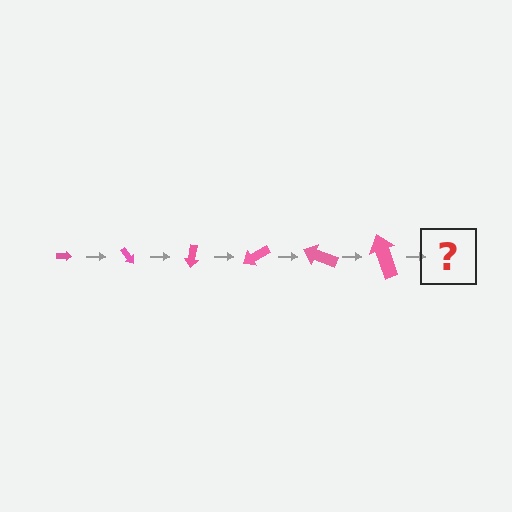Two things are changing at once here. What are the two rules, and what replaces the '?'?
The two rules are that the arrow grows larger each step and it rotates 50 degrees each step. The '?' should be an arrow, larger than the previous one and rotated 300 degrees from the start.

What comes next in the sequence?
The next element should be an arrow, larger than the previous one and rotated 300 degrees from the start.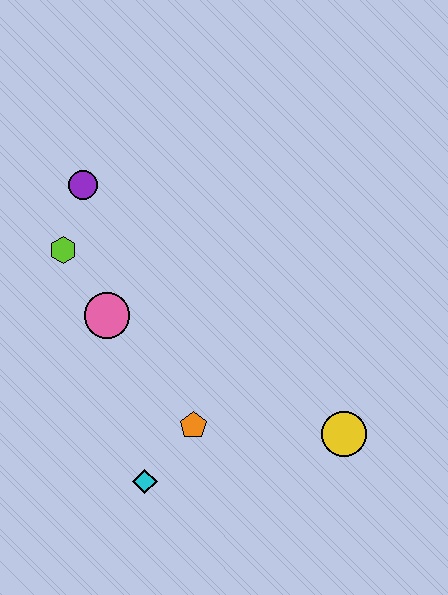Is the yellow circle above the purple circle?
No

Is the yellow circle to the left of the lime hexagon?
No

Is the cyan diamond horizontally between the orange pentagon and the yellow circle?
No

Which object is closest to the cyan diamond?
The orange pentagon is closest to the cyan diamond.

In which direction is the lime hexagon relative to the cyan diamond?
The lime hexagon is above the cyan diamond.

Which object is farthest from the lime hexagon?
The yellow circle is farthest from the lime hexagon.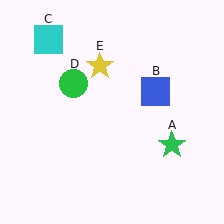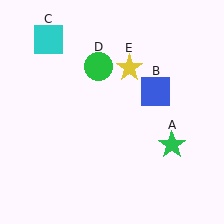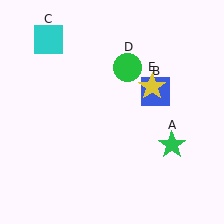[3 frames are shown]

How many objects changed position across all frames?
2 objects changed position: green circle (object D), yellow star (object E).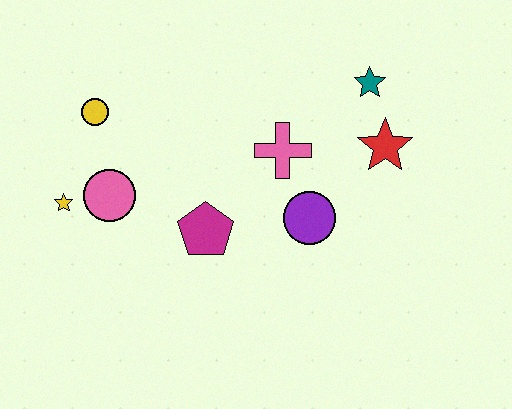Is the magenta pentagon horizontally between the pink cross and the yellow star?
Yes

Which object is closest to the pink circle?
The yellow star is closest to the pink circle.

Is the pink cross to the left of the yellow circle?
No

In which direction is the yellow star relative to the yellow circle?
The yellow star is below the yellow circle.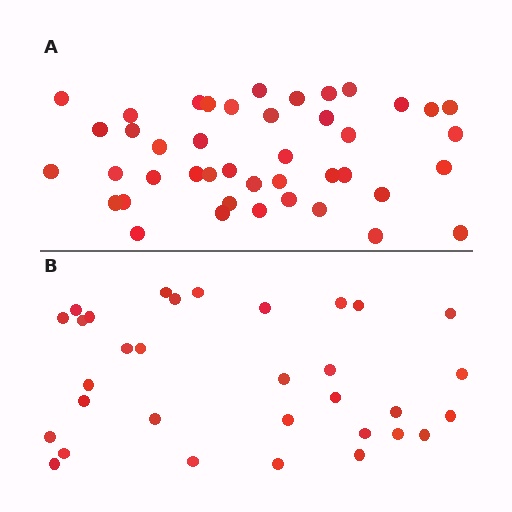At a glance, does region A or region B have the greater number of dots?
Region A (the top region) has more dots.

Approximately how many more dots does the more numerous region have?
Region A has roughly 12 or so more dots than region B.